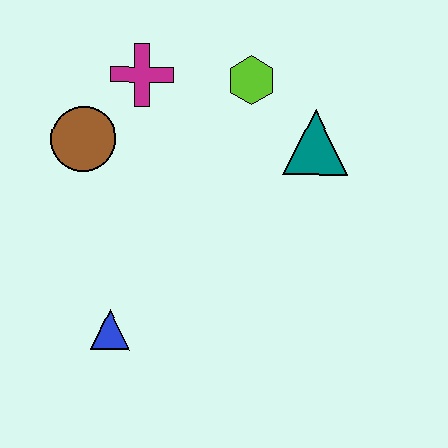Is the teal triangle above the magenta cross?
No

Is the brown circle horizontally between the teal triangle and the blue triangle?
No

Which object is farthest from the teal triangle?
The blue triangle is farthest from the teal triangle.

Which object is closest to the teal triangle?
The lime hexagon is closest to the teal triangle.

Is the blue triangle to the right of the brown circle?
Yes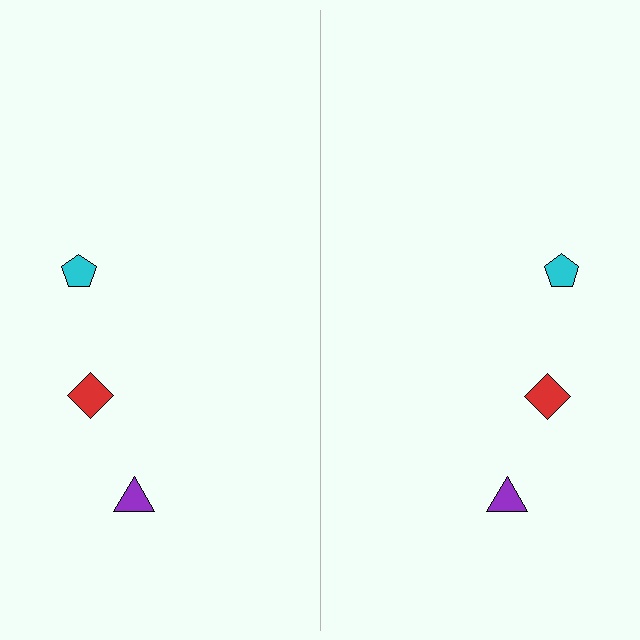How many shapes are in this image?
There are 6 shapes in this image.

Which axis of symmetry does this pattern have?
The pattern has a vertical axis of symmetry running through the center of the image.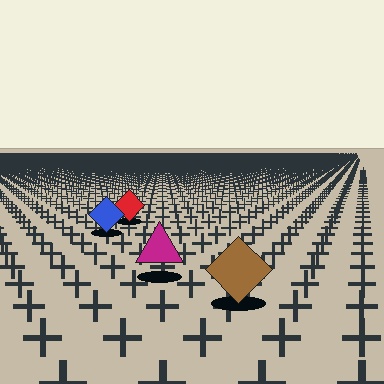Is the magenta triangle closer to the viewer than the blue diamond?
Yes. The magenta triangle is closer — you can tell from the texture gradient: the ground texture is coarser near it.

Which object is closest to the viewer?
The brown diamond is closest. The texture marks near it are larger and more spread out.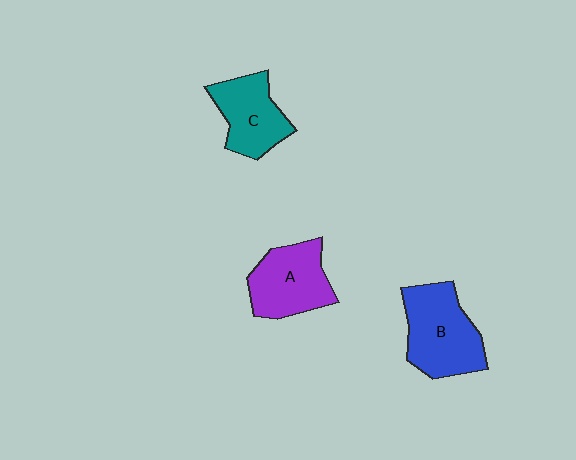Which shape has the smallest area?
Shape C (teal).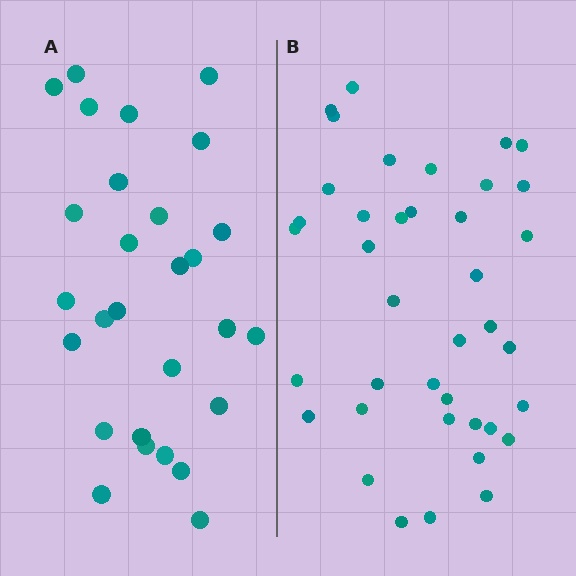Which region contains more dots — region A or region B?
Region B (the right region) has more dots.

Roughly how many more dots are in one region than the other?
Region B has roughly 12 or so more dots than region A.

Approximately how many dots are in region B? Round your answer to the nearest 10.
About 40 dots. (The exact count is 39, which rounds to 40.)